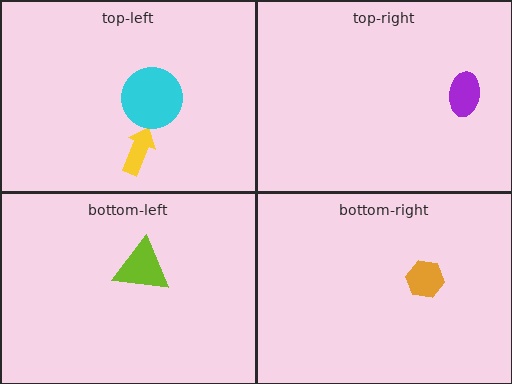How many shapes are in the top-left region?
2.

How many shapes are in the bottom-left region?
1.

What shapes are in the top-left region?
The yellow arrow, the cyan circle.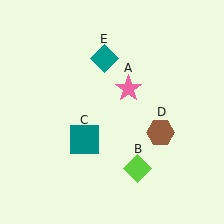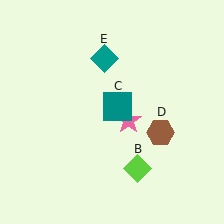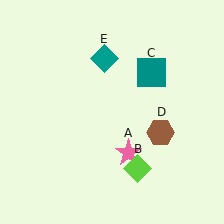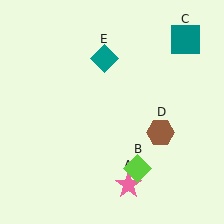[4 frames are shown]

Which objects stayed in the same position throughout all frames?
Lime diamond (object B) and brown hexagon (object D) and teal diamond (object E) remained stationary.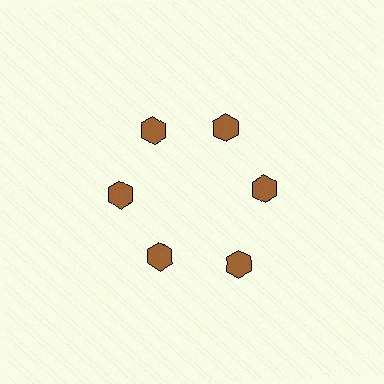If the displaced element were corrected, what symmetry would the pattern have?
It would have 6-fold rotational symmetry — the pattern would map onto itself every 60 degrees.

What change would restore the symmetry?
The symmetry would be restored by moving it inward, back onto the ring so that all 6 hexagons sit at equal angles and equal distance from the center.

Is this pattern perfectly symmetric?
No. The 6 brown hexagons are arranged in a ring, but one element near the 5 o'clock position is pushed outward from the center, breaking the 6-fold rotational symmetry.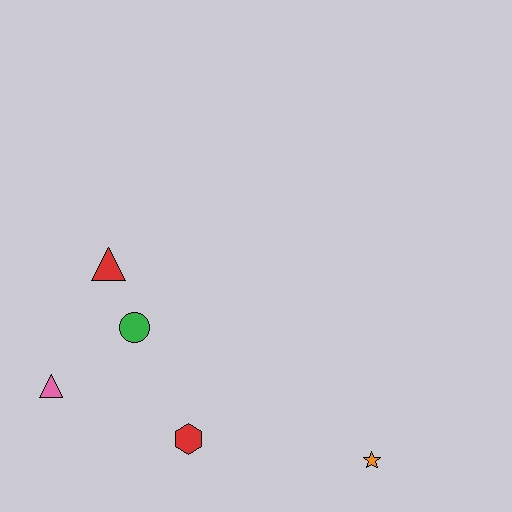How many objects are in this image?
There are 5 objects.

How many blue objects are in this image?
There are no blue objects.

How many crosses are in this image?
There are no crosses.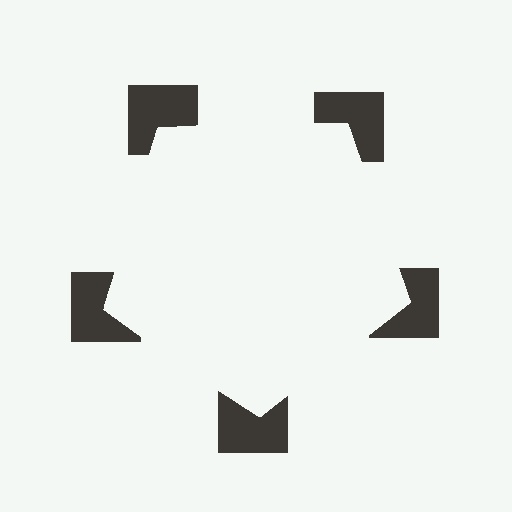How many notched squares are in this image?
There are 5 — one at each vertex of the illusory pentagon.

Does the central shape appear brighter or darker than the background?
It typically appears slightly brighter than the background, even though no actual brightness change is drawn.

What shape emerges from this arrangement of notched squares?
An illusory pentagon — its edges are inferred from the aligned wedge cuts in the notched squares, not physically drawn.